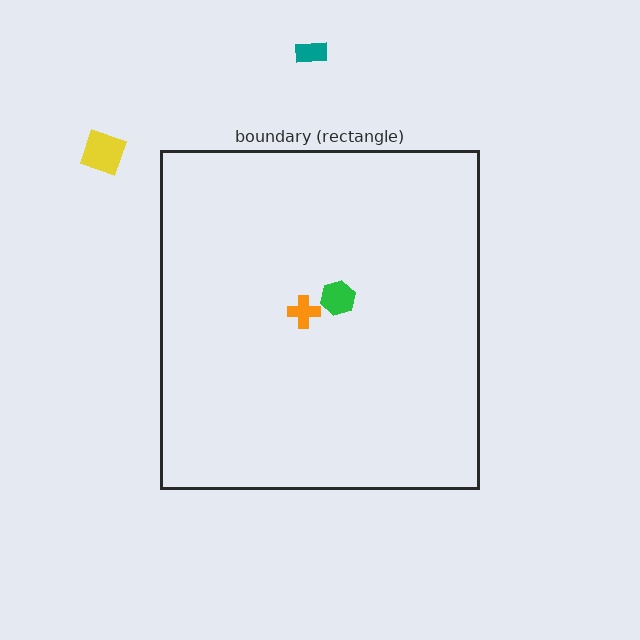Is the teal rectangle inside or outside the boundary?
Outside.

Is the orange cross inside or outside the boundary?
Inside.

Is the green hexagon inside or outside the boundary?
Inside.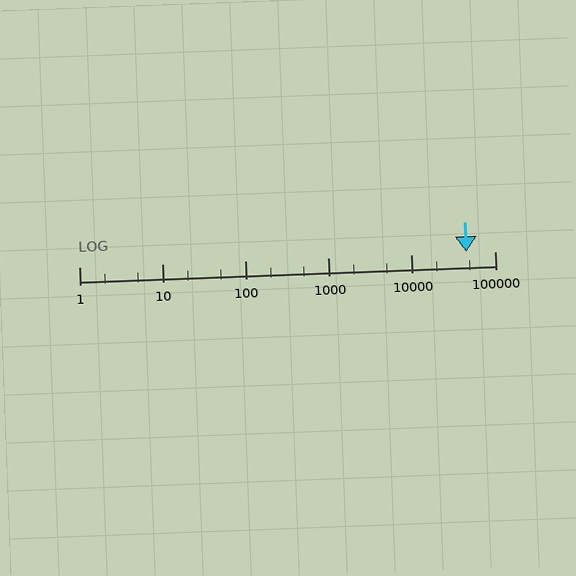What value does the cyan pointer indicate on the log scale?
The pointer indicates approximately 45000.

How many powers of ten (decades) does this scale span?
The scale spans 5 decades, from 1 to 100000.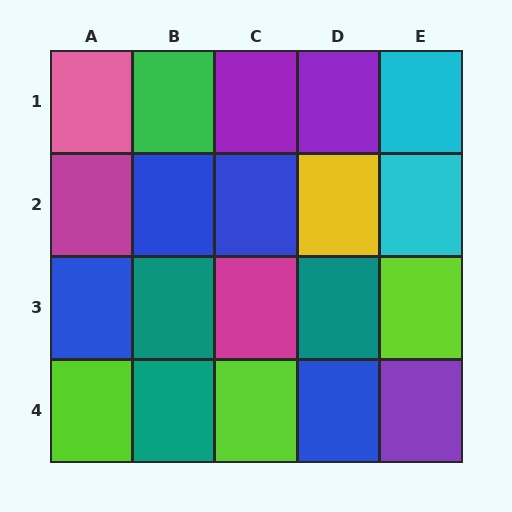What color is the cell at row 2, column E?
Cyan.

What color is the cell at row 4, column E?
Purple.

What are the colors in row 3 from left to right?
Blue, teal, magenta, teal, lime.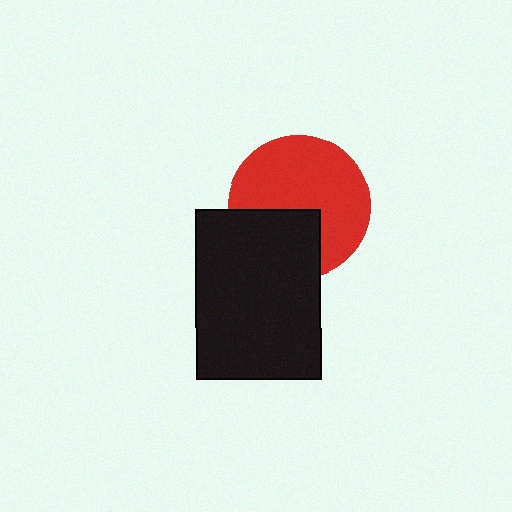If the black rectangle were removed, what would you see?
You would see the complete red circle.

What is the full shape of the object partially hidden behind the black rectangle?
The partially hidden object is a red circle.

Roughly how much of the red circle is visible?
Most of it is visible (roughly 67%).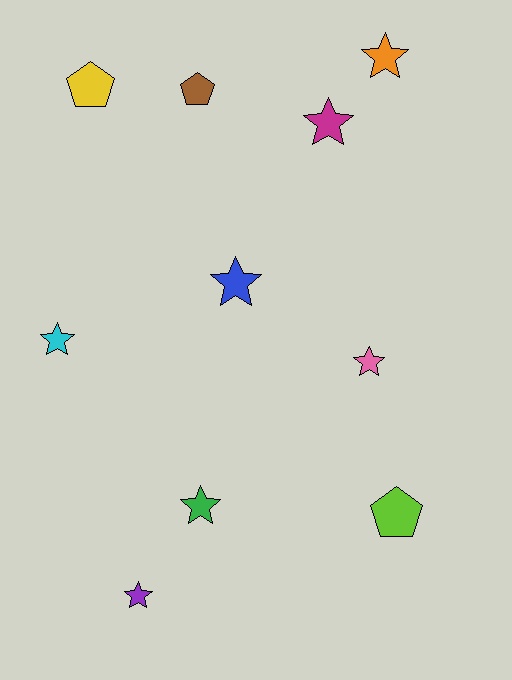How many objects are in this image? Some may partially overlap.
There are 10 objects.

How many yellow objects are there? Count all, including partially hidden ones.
There is 1 yellow object.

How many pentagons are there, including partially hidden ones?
There are 3 pentagons.